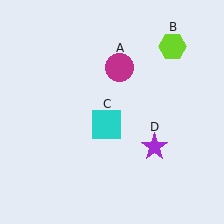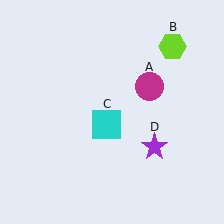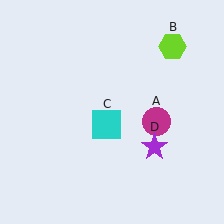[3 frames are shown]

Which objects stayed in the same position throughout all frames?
Lime hexagon (object B) and cyan square (object C) and purple star (object D) remained stationary.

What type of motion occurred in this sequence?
The magenta circle (object A) rotated clockwise around the center of the scene.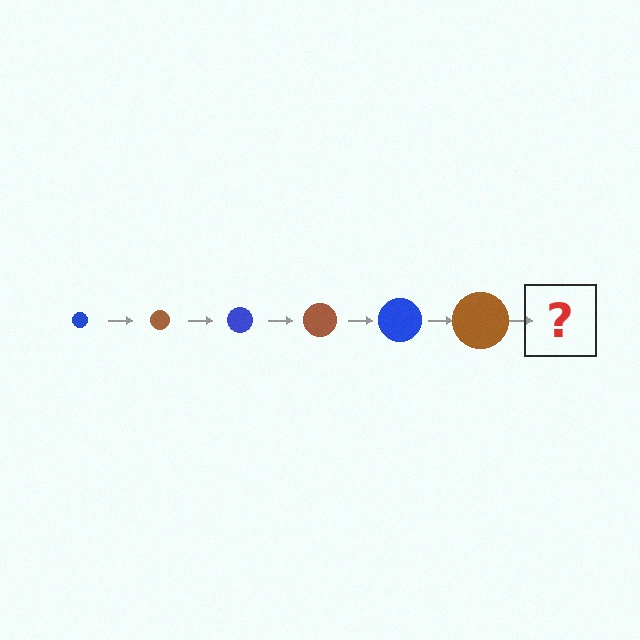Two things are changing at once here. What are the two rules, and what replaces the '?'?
The two rules are that the circle grows larger each step and the color cycles through blue and brown. The '?' should be a blue circle, larger than the previous one.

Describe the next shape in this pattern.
It should be a blue circle, larger than the previous one.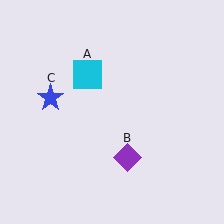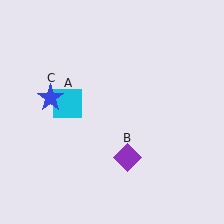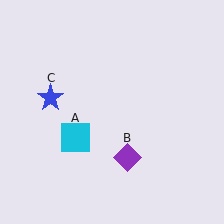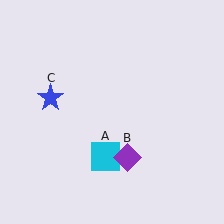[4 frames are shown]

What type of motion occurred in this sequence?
The cyan square (object A) rotated counterclockwise around the center of the scene.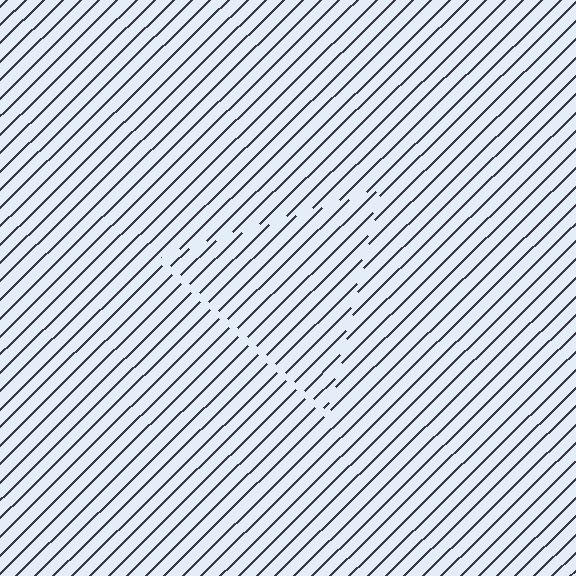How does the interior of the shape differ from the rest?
The interior of the shape contains the same grating, shifted by half a period — the contour is defined by the phase discontinuity where line-ends from the inner and outer gratings abut.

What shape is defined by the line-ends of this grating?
An illusory triangle. The interior of the shape contains the same grating, shifted by half a period — the contour is defined by the phase discontinuity where line-ends from the inner and outer gratings abut.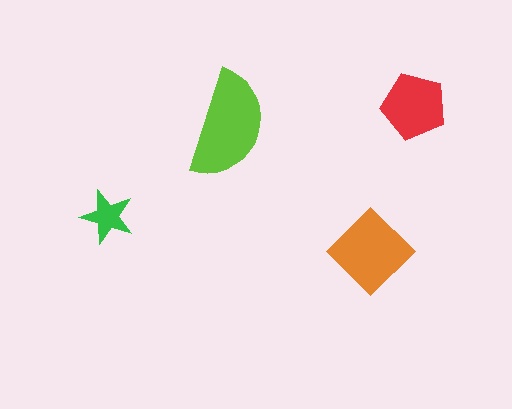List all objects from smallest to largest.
The green star, the red pentagon, the orange diamond, the lime semicircle.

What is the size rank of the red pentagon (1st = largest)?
3rd.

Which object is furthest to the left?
The green star is leftmost.